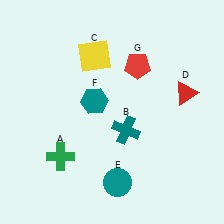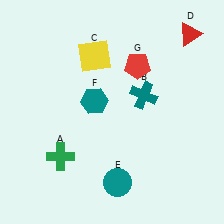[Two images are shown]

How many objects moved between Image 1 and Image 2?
2 objects moved between the two images.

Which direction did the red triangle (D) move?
The red triangle (D) moved up.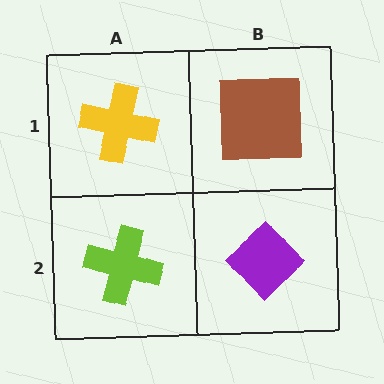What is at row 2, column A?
A lime cross.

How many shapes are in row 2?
2 shapes.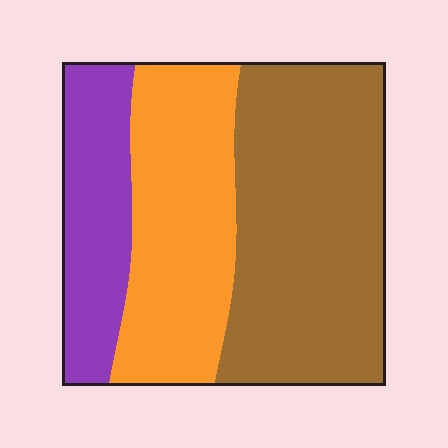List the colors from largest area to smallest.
From largest to smallest: brown, orange, purple.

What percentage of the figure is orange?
Orange takes up about one third (1/3) of the figure.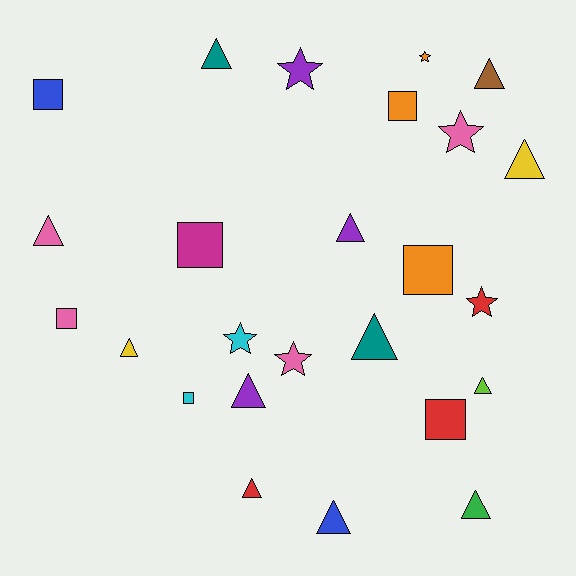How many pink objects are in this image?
There are 4 pink objects.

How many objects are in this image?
There are 25 objects.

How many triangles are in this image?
There are 12 triangles.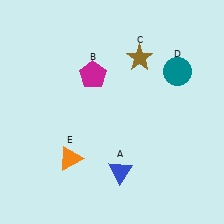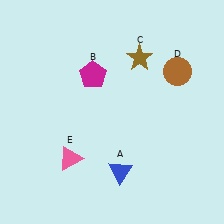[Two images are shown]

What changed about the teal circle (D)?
In Image 1, D is teal. In Image 2, it changed to brown.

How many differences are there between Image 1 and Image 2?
There are 2 differences between the two images.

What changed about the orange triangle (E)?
In Image 1, E is orange. In Image 2, it changed to pink.